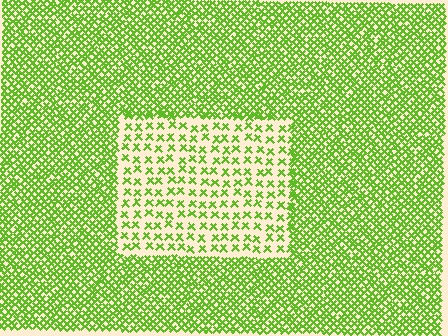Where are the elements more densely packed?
The elements are more densely packed outside the rectangle boundary.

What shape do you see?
I see a rectangle.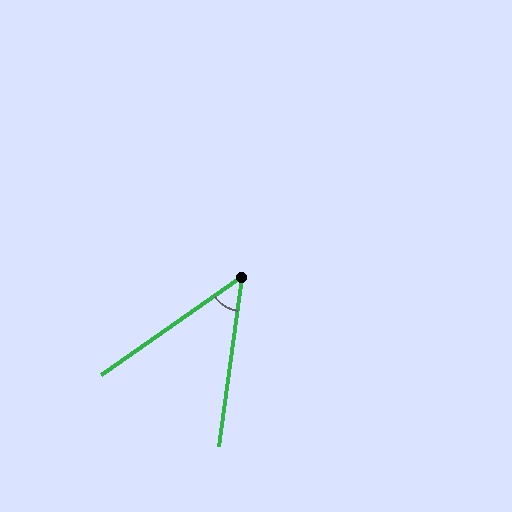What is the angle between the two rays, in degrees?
Approximately 47 degrees.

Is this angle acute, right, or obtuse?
It is acute.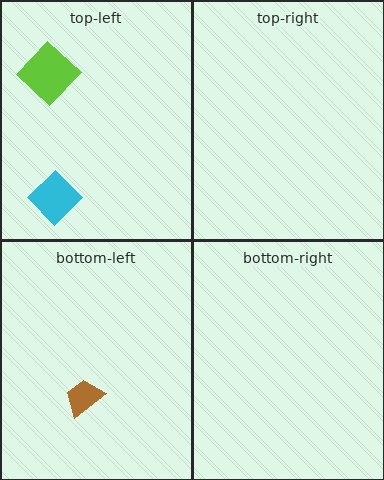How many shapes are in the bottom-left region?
1.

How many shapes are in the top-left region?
2.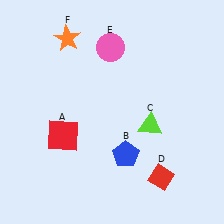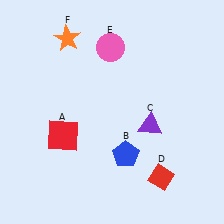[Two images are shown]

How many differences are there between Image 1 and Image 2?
There is 1 difference between the two images.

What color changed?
The triangle (C) changed from lime in Image 1 to purple in Image 2.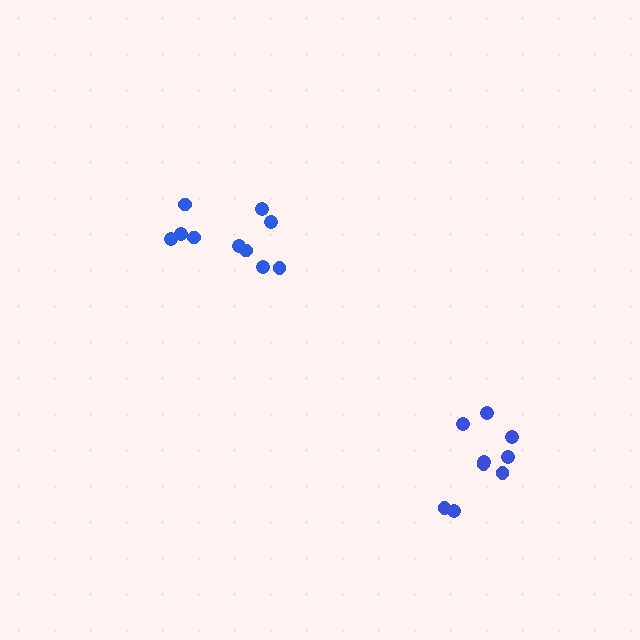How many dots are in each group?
Group 1: 10 dots, Group 2: 9 dots (19 total).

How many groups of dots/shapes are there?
There are 2 groups.